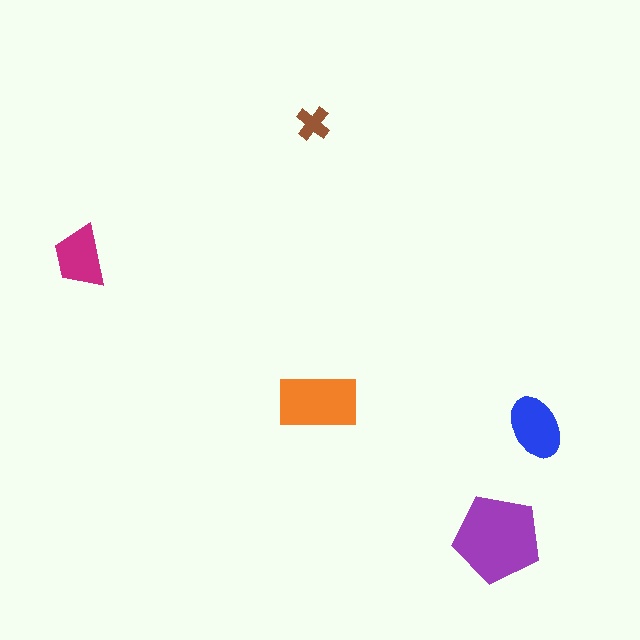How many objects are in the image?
There are 5 objects in the image.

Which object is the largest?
The purple pentagon.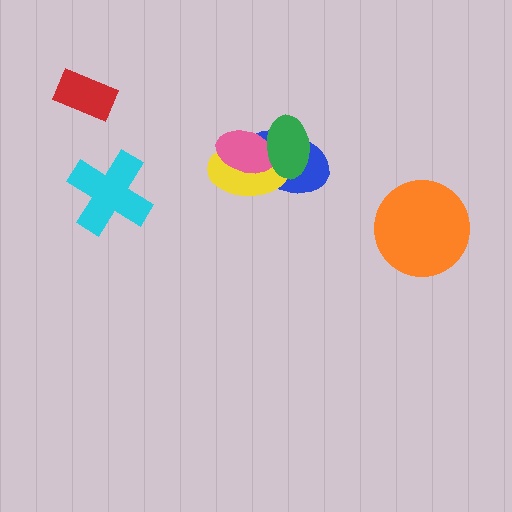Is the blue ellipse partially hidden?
Yes, it is partially covered by another shape.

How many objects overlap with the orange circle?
0 objects overlap with the orange circle.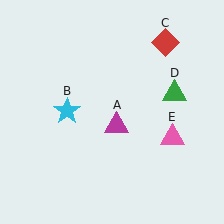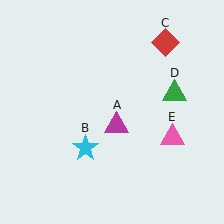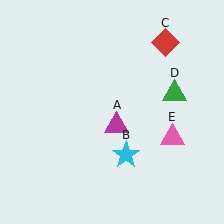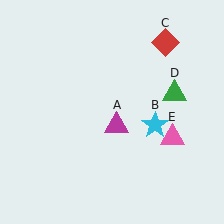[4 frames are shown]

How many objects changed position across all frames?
1 object changed position: cyan star (object B).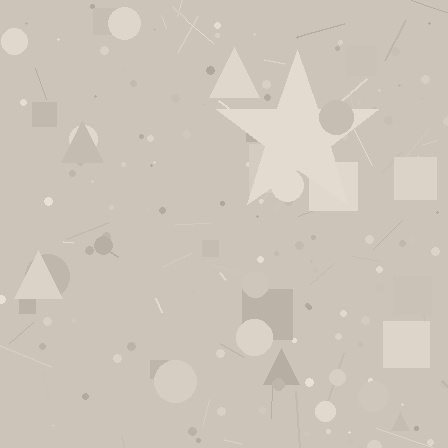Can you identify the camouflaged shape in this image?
The camouflaged shape is a star.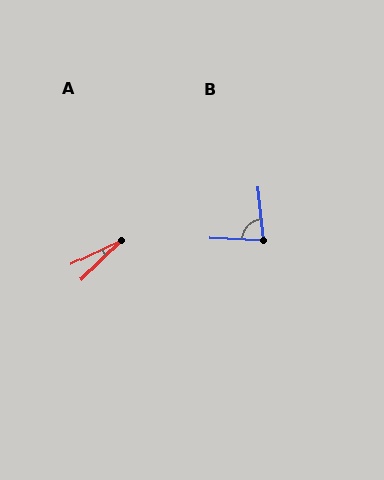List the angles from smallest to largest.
A (18°), B (81°).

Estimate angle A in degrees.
Approximately 18 degrees.